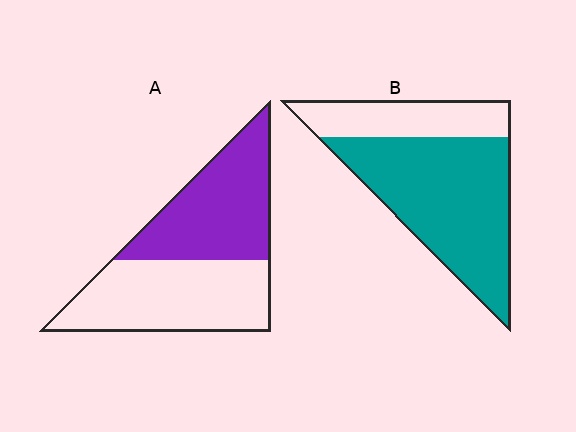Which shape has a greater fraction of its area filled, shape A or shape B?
Shape B.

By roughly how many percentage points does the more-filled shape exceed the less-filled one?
By roughly 25 percentage points (B over A).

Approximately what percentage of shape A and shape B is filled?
A is approximately 50% and B is approximately 70%.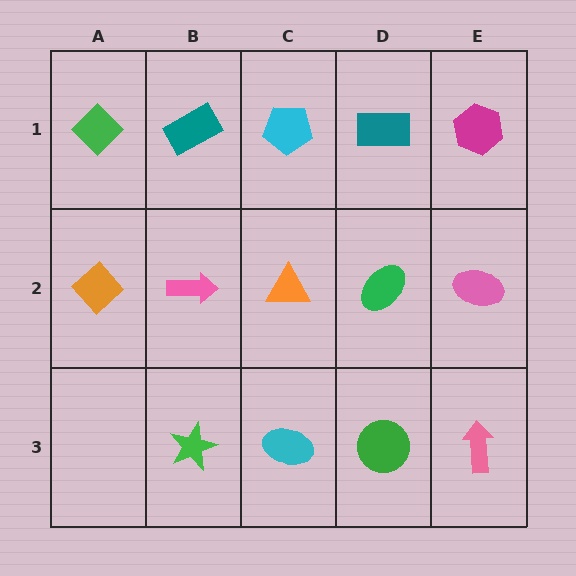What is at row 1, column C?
A cyan pentagon.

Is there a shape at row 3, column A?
No, that cell is empty.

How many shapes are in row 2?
5 shapes.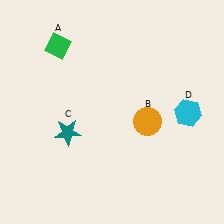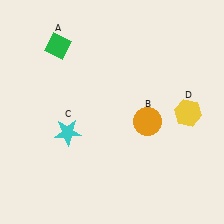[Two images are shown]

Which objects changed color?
C changed from teal to cyan. D changed from cyan to yellow.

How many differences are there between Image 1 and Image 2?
There are 2 differences between the two images.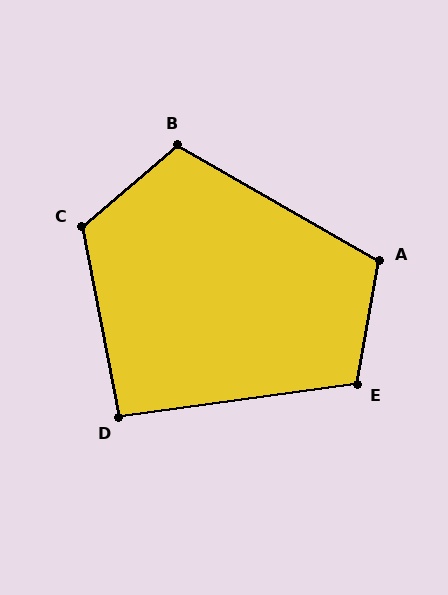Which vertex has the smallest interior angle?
D, at approximately 93 degrees.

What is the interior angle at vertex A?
Approximately 110 degrees (obtuse).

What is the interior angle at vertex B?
Approximately 110 degrees (obtuse).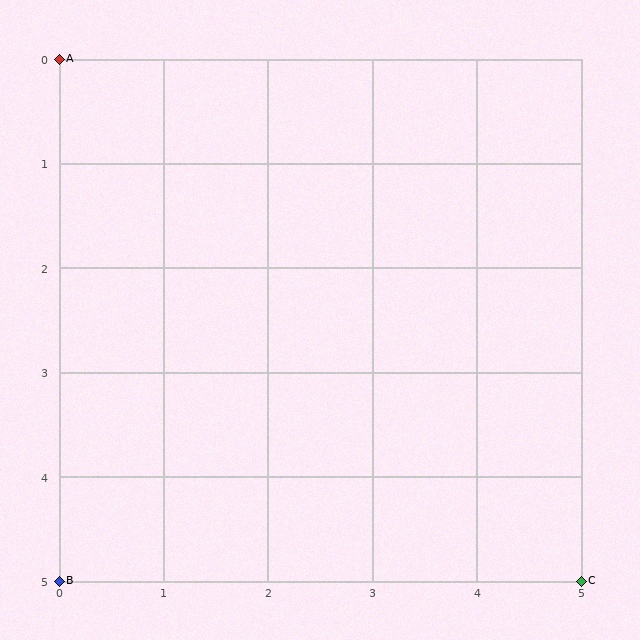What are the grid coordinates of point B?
Point B is at grid coordinates (0, 5).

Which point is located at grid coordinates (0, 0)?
Point A is at (0, 0).